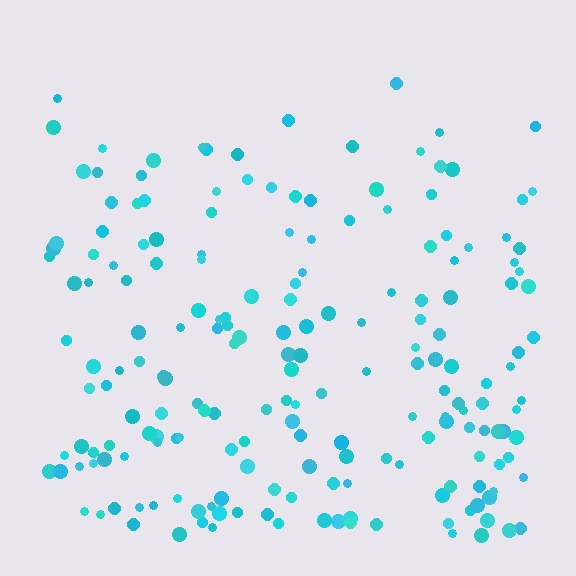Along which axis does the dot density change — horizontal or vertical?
Vertical.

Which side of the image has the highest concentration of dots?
The bottom.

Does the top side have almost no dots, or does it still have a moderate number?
Still a moderate number, just noticeably fewer than the bottom.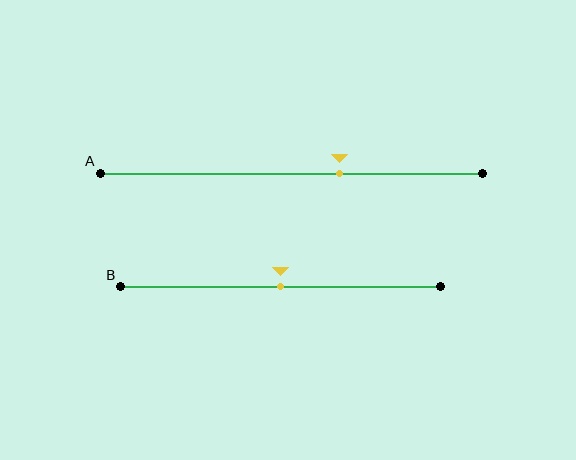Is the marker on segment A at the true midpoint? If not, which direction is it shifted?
No, the marker on segment A is shifted to the right by about 13% of the segment length.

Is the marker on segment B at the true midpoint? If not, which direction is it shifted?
Yes, the marker on segment B is at the true midpoint.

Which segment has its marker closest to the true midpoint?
Segment B has its marker closest to the true midpoint.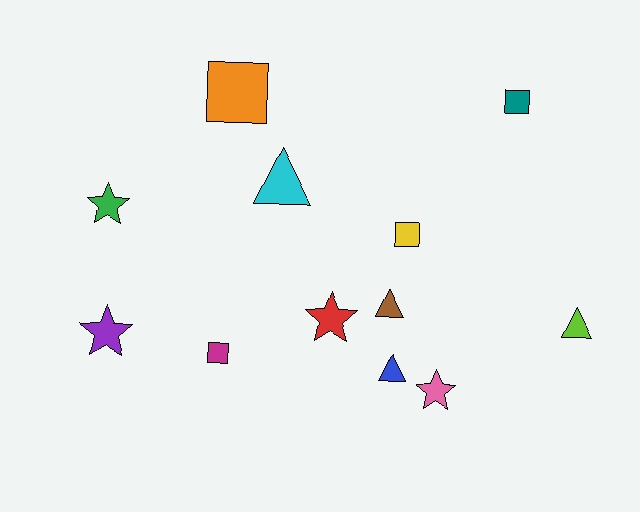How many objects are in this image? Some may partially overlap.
There are 12 objects.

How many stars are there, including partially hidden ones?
There are 4 stars.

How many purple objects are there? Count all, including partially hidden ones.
There is 1 purple object.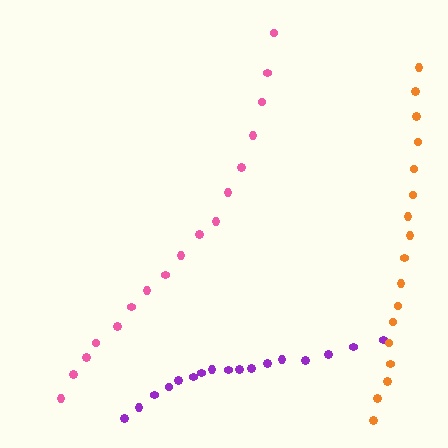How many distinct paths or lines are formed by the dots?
There are 3 distinct paths.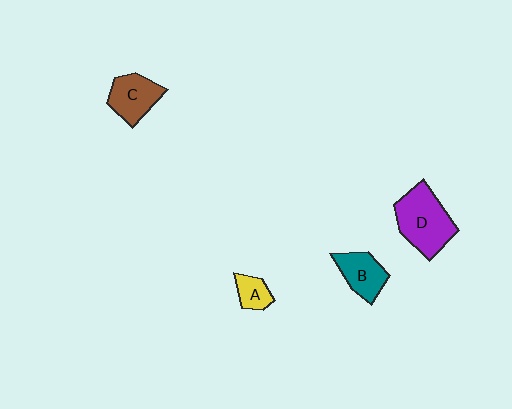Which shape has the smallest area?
Shape A (yellow).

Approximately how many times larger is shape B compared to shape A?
Approximately 1.7 times.